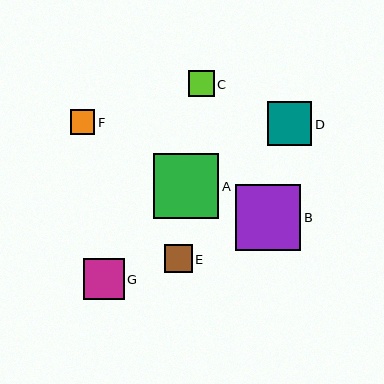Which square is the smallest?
Square F is the smallest with a size of approximately 24 pixels.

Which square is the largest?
Square B is the largest with a size of approximately 66 pixels.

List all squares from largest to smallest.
From largest to smallest: B, A, D, G, E, C, F.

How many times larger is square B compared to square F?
Square B is approximately 2.7 times the size of square F.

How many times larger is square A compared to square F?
Square A is approximately 2.7 times the size of square F.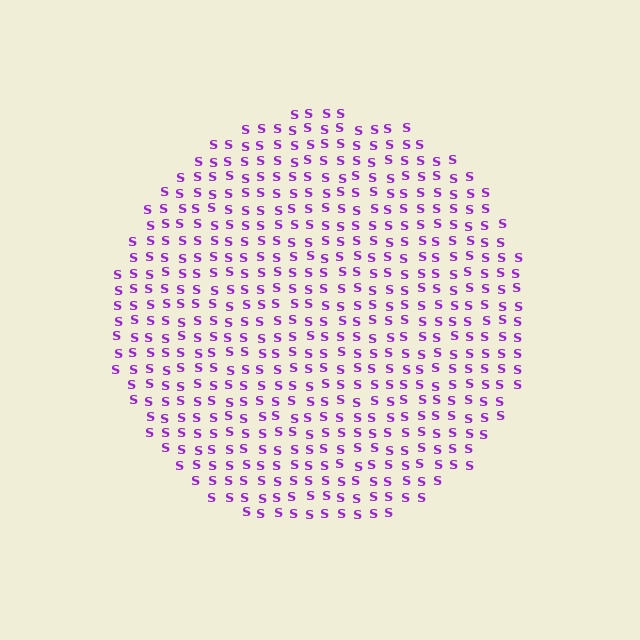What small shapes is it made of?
It is made of small letter S's.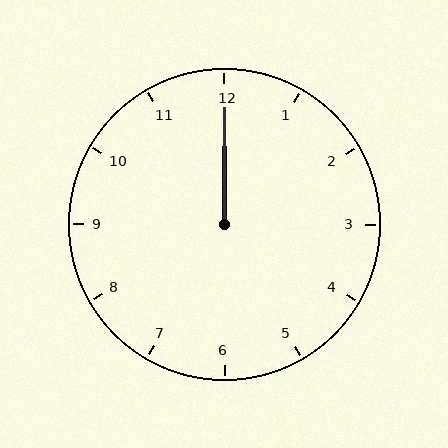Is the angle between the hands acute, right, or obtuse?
It is acute.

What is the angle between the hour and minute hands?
Approximately 0 degrees.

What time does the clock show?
12:00.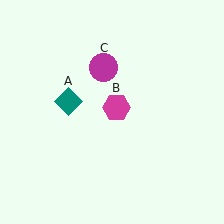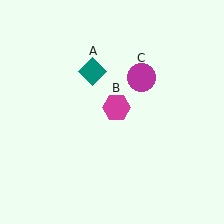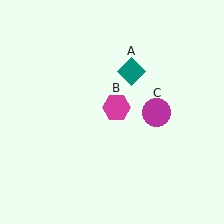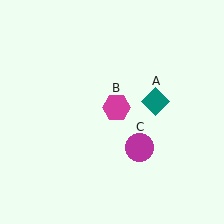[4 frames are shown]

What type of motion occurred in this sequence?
The teal diamond (object A), magenta circle (object C) rotated clockwise around the center of the scene.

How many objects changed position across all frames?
2 objects changed position: teal diamond (object A), magenta circle (object C).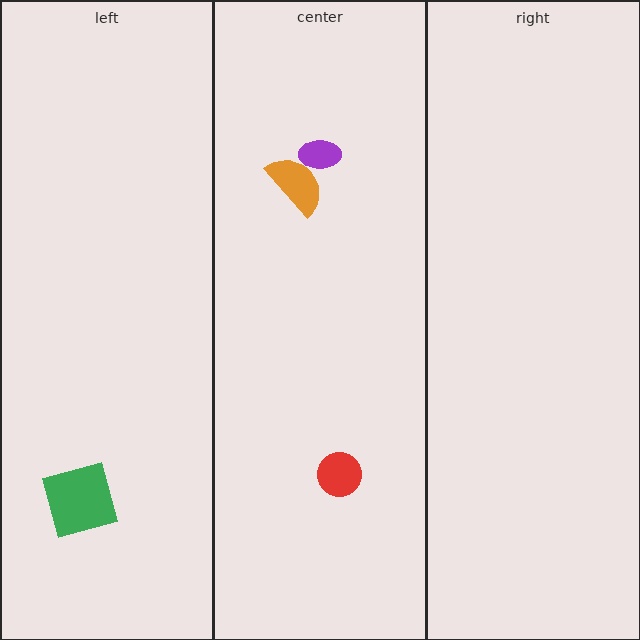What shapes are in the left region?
The green square.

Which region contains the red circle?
The center region.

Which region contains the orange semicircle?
The center region.